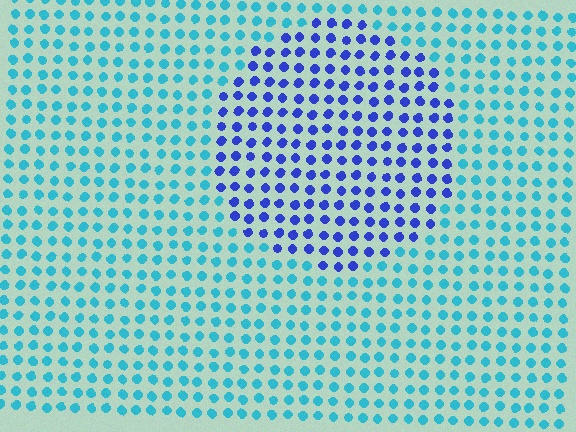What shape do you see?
I see a circle.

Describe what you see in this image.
The image is filled with small cyan elements in a uniform arrangement. A circle-shaped region is visible where the elements are tinted to a slightly different hue, forming a subtle color boundary.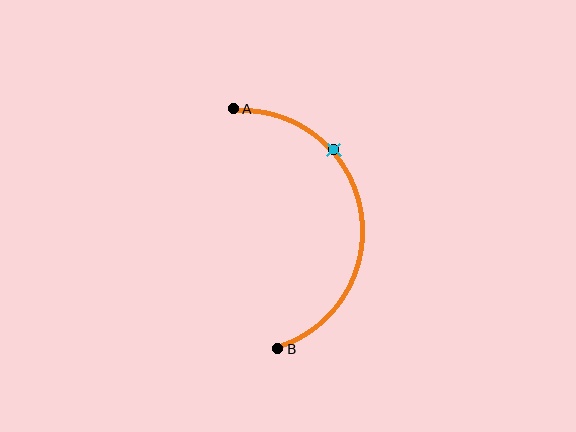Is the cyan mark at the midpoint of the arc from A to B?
No. The cyan mark lies on the arc but is closer to endpoint A. The arc midpoint would be at the point on the curve equidistant along the arc from both A and B.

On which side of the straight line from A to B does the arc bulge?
The arc bulges to the right of the straight line connecting A and B.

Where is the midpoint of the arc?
The arc midpoint is the point on the curve farthest from the straight line joining A and B. It sits to the right of that line.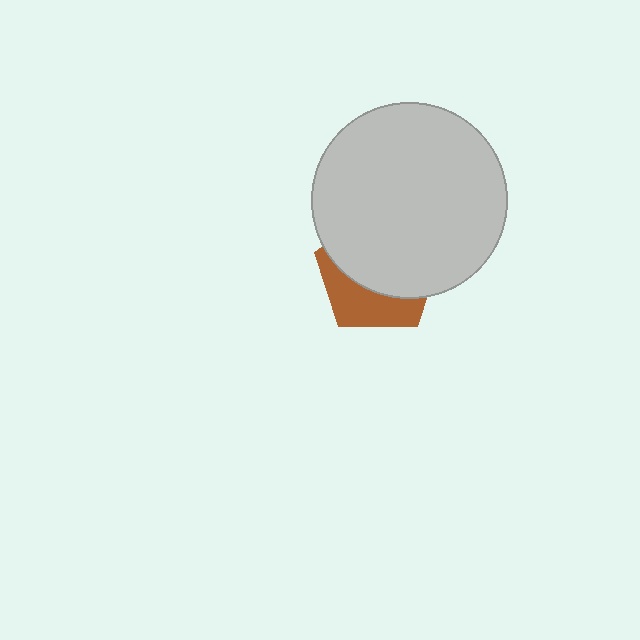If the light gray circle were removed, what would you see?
You would see the complete brown pentagon.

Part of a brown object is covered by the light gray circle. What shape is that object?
It is a pentagon.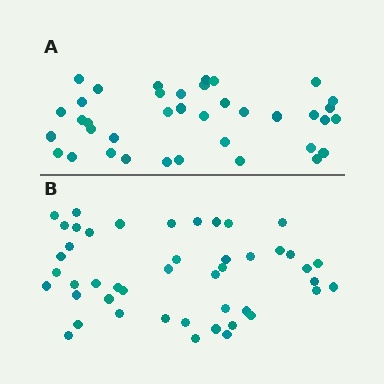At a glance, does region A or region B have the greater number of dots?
Region B (the bottom region) has more dots.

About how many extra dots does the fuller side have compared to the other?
Region B has roughly 8 or so more dots than region A.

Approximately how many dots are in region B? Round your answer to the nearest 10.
About 50 dots. (The exact count is 46, which rounds to 50.)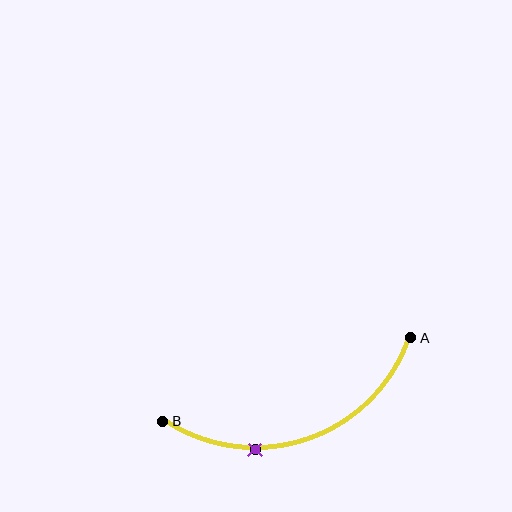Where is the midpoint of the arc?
The arc midpoint is the point on the curve farthest from the straight line joining A and B. It sits below that line.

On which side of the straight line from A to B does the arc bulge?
The arc bulges below the straight line connecting A and B.